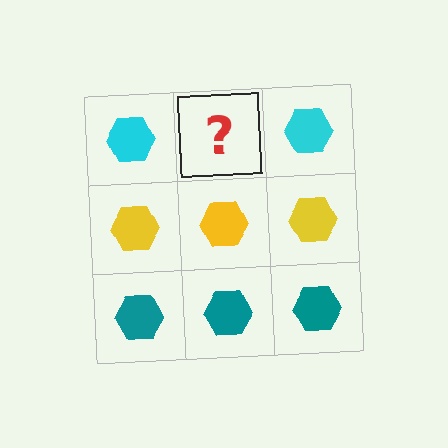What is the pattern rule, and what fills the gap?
The rule is that each row has a consistent color. The gap should be filled with a cyan hexagon.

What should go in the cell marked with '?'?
The missing cell should contain a cyan hexagon.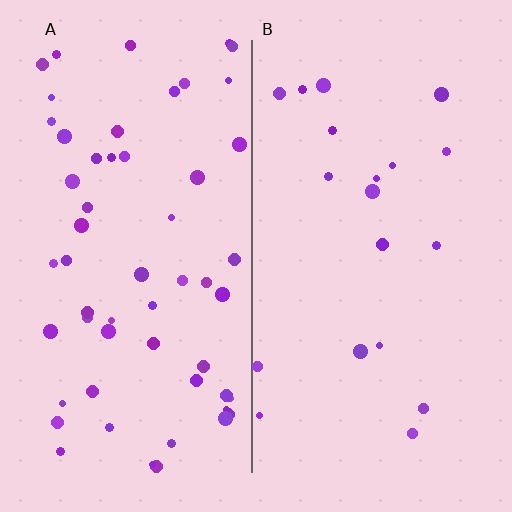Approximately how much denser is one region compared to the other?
Approximately 2.9× — region A over region B.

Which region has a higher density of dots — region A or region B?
A (the left).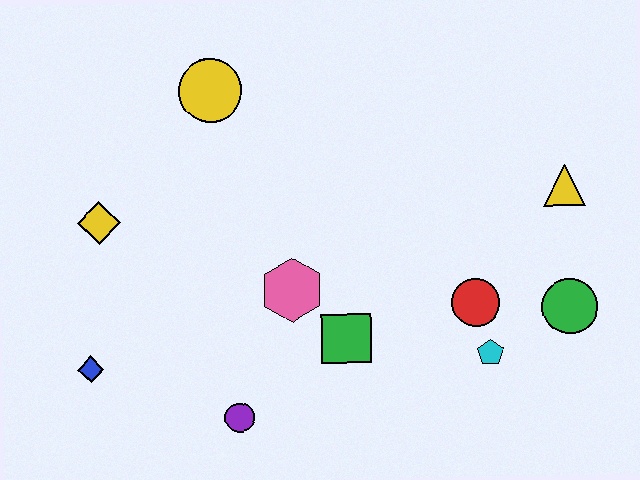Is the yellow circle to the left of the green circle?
Yes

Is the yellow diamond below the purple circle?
No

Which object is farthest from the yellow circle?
The green circle is farthest from the yellow circle.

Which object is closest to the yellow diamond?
The blue diamond is closest to the yellow diamond.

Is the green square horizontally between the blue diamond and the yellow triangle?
Yes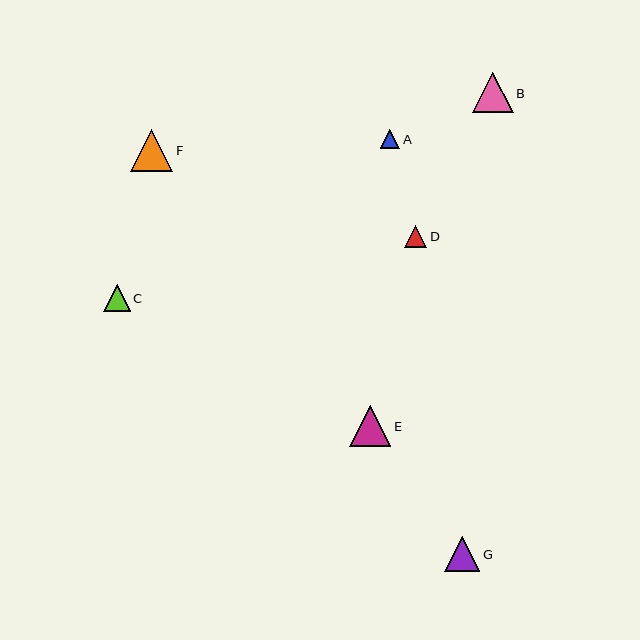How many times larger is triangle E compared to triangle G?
Triangle E is approximately 1.2 times the size of triangle G.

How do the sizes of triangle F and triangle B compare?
Triangle F and triangle B are approximately the same size.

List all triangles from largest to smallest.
From largest to smallest: F, E, B, G, C, D, A.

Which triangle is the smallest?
Triangle A is the smallest with a size of approximately 19 pixels.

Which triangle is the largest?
Triangle F is the largest with a size of approximately 42 pixels.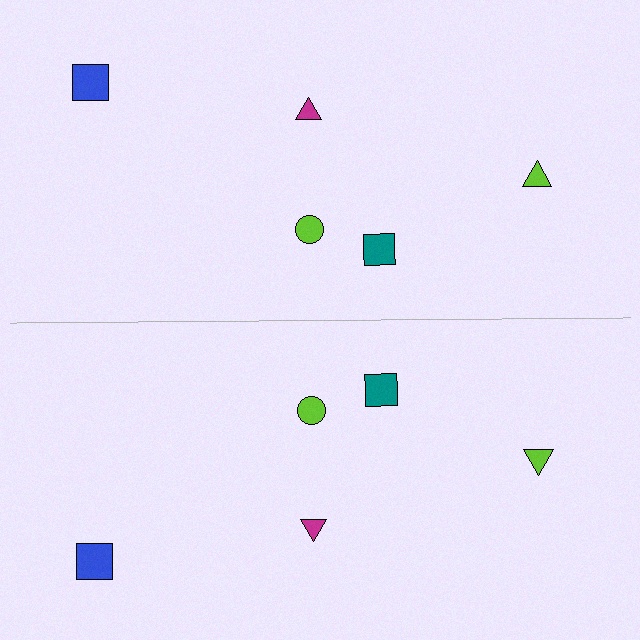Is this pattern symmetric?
Yes, this pattern has bilateral (reflection) symmetry.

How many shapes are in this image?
There are 10 shapes in this image.